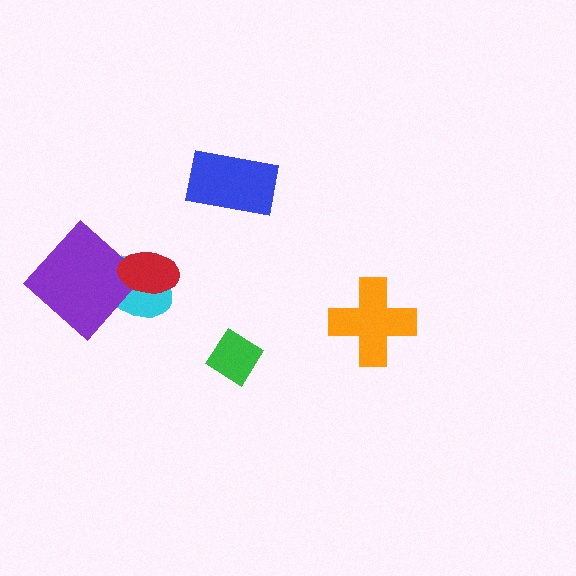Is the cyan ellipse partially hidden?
Yes, it is partially covered by another shape.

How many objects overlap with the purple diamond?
2 objects overlap with the purple diamond.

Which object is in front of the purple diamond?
The red ellipse is in front of the purple diamond.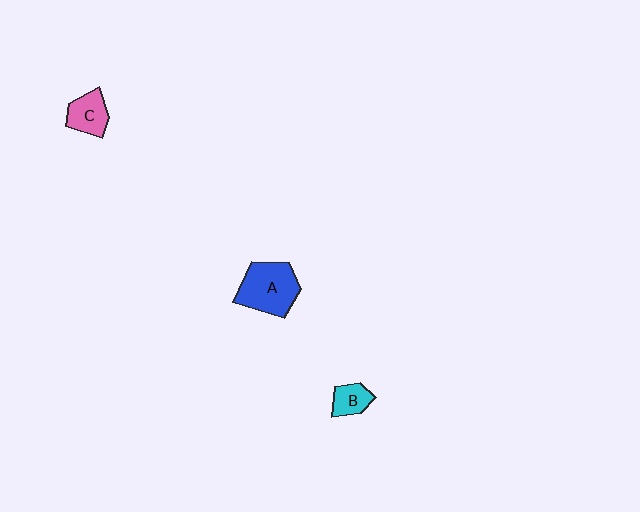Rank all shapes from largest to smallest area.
From largest to smallest: A (blue), C (pink), B (cyan).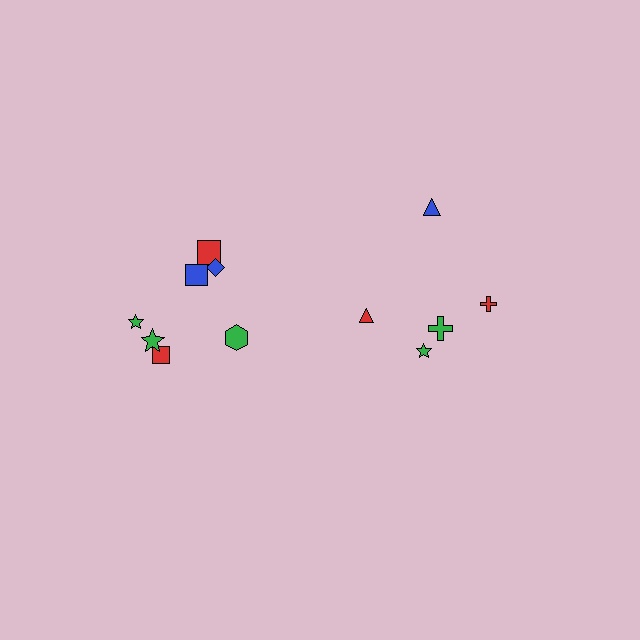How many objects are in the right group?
There are 5 objects.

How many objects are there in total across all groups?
There are 12 objects.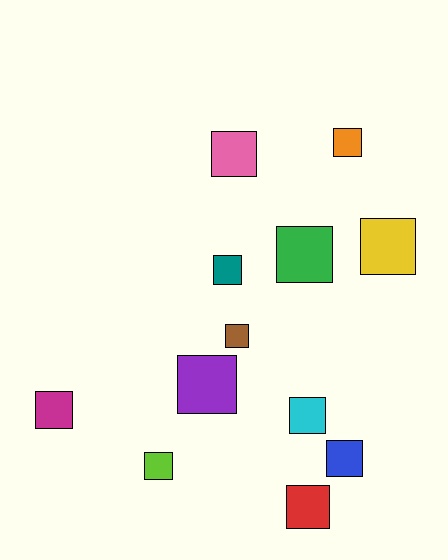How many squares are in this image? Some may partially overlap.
There are 12 squares.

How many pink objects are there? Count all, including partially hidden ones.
There is 1 pink object.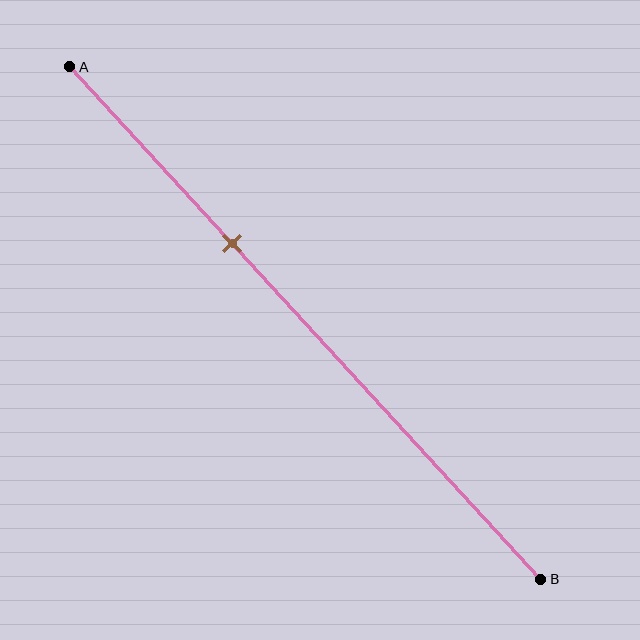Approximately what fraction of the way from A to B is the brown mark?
The brown mark is approximately 35% of the way from A to B.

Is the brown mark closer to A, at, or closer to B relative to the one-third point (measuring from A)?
The brown mark is approximately at the one-third point of segment AB.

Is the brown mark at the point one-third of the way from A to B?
Yes, the mark is approximately at the one-third point.